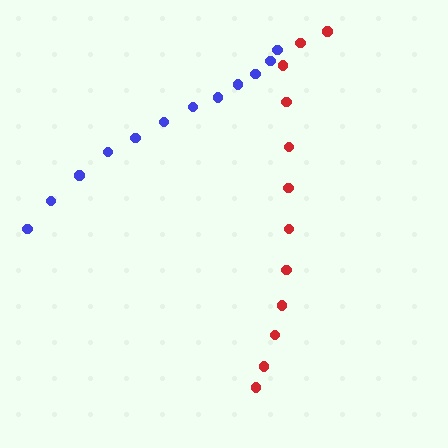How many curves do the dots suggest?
There are 2 distinct paths.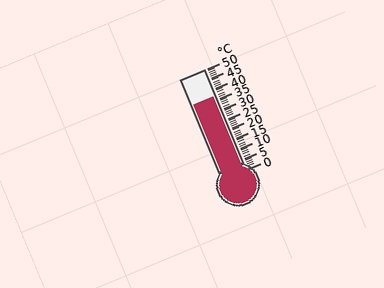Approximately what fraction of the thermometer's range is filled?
The thermometer is filled to approximately 75% of its range.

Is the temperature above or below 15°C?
The temperature is above 15°C.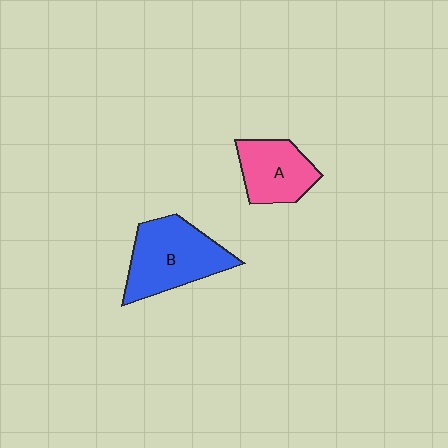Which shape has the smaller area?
Shape A (pink).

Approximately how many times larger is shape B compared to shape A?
Approximately 1.4 times.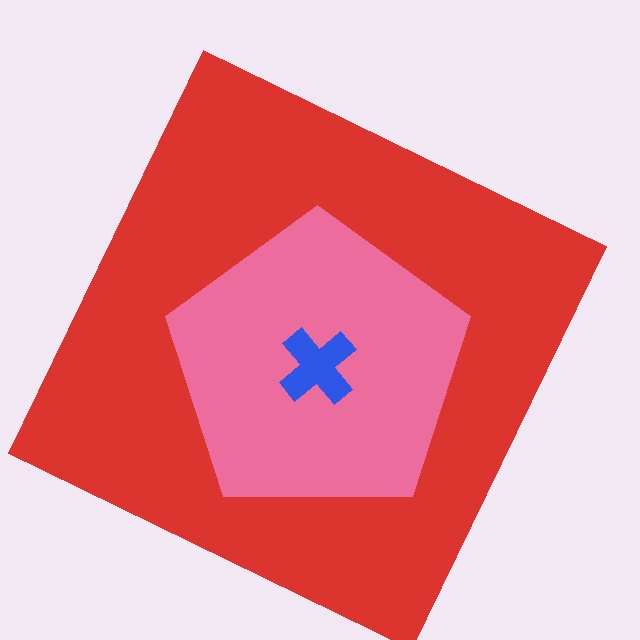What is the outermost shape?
The red square.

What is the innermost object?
The blue cross.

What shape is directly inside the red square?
The pink pentagon.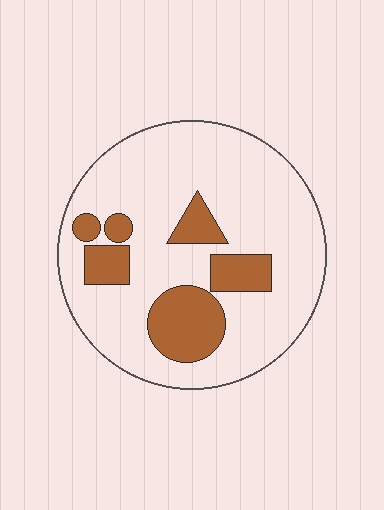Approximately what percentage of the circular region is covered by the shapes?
Approximately 20%.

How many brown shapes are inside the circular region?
6.